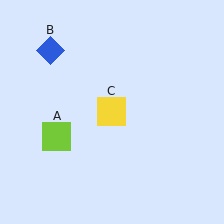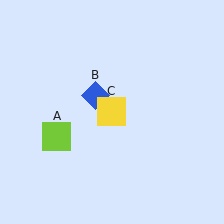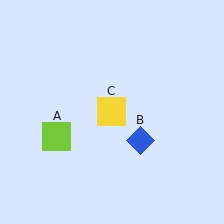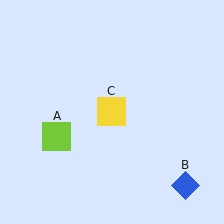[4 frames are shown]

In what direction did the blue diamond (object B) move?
The blue diamond (object B) moved down and to the right.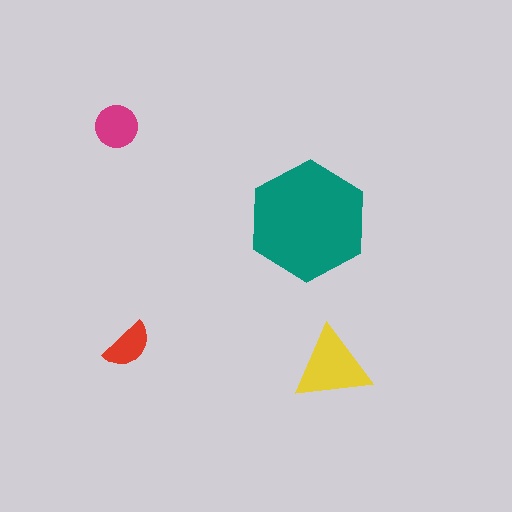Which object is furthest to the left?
The magenta circle is leftmost.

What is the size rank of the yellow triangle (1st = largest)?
2nd.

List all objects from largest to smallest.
The teal hexagon, the yellow triangle, the magenta circle, the red semicircle.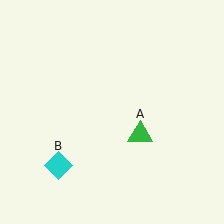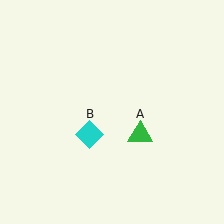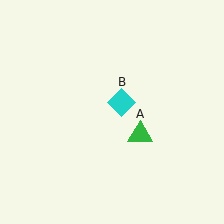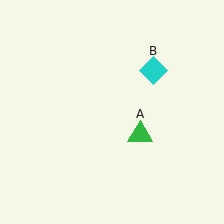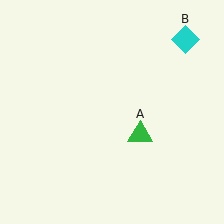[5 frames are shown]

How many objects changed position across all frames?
1 object changed position: cyan diamond (object B).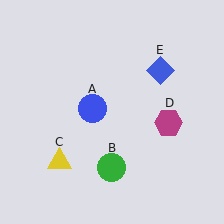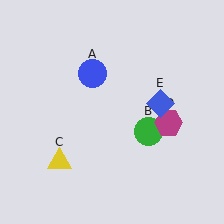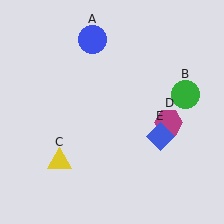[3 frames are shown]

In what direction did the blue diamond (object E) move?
The blue diamond (object E) moved down.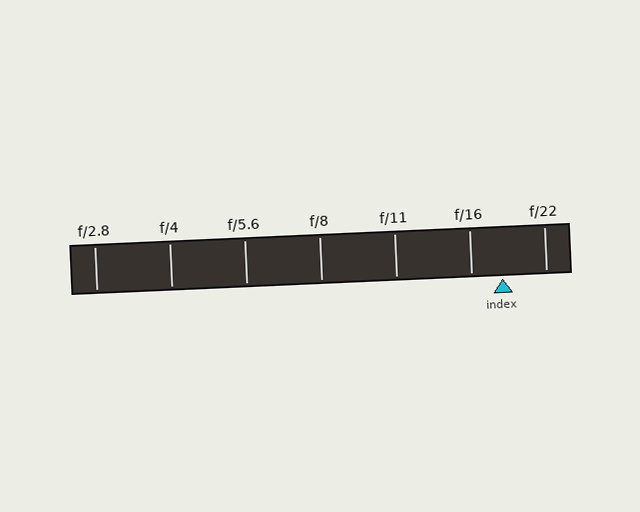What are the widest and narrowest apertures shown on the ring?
The widest aperture shown is f/2.8 and the narrowest is f/22.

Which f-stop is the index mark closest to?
The index mark is closest to f/16.